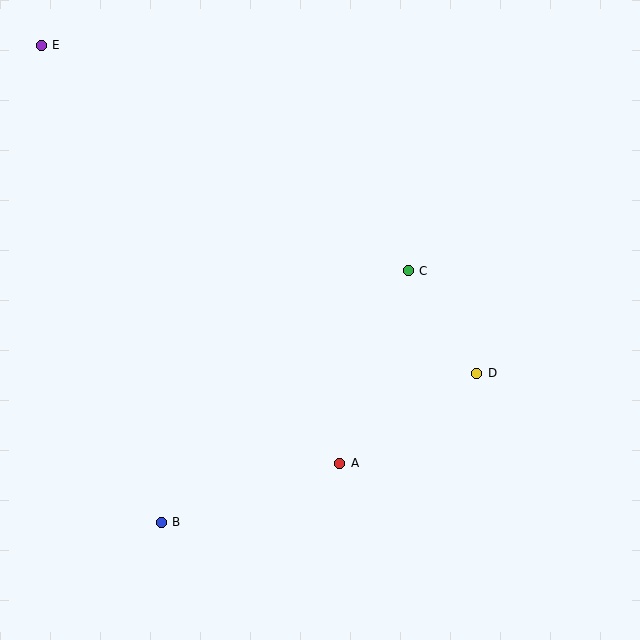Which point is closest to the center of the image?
Point C at (408, 271) is closest to the center.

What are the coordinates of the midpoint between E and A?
The midpoint between E and A is at (191, 254).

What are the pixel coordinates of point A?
Point A is at (340, 463).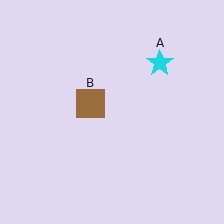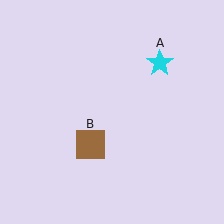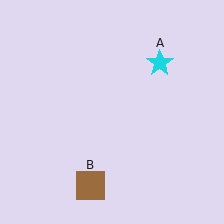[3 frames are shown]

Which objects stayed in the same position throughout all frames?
Cyan star (object A) remained stationary.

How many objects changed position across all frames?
1 object changed position: brown square (object B).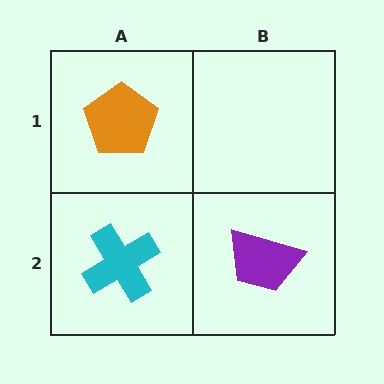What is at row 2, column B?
A purple trapezoid.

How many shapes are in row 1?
1 shape.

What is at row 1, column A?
An orange pentagon.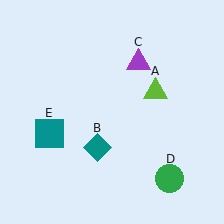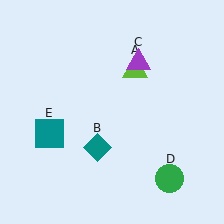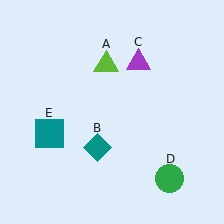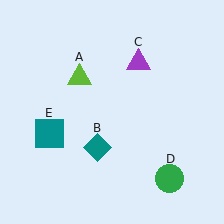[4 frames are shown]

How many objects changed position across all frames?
1 object changed position: lime triangle (object A).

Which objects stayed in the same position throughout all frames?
Teal diamond (object B) and purple triangle (object C) and green circle (object D) and teal square (object E) remained stationary.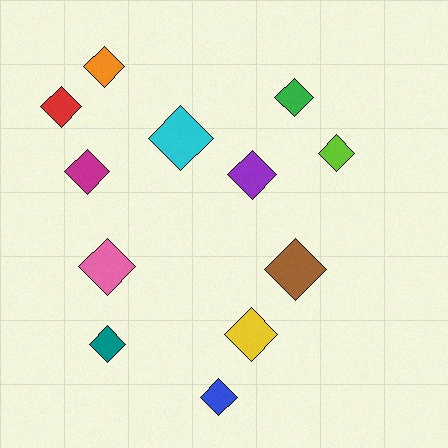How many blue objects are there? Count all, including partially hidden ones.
There is 1 blue object.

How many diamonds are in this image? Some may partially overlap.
There are 12 diamonds.